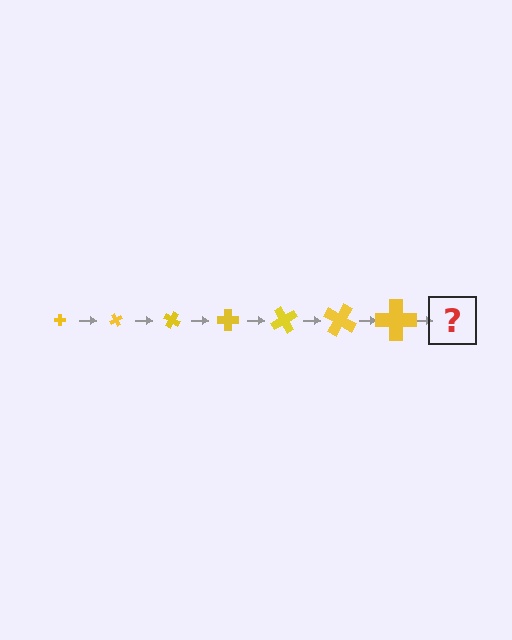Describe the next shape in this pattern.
It should be a cross, larger than the previous one and rotated 420 degrees from the start.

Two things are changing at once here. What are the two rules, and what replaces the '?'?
The two rules are that the cross grows larger each step and it rotates 60 degrees each step. The '?' should be a cross, larger than the previous one and rotated 420 degrees from the start.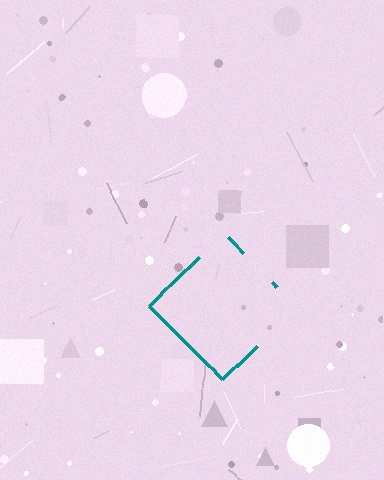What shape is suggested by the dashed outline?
The dashed outline suggests a diamond.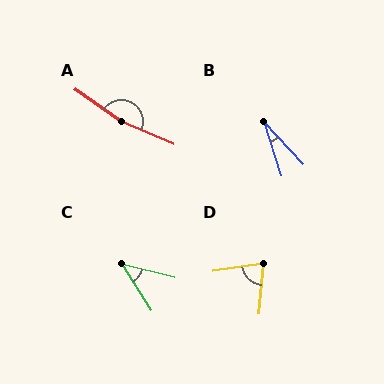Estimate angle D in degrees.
Approximately 76 degrees.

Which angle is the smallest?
B, at approximately 25 degrees.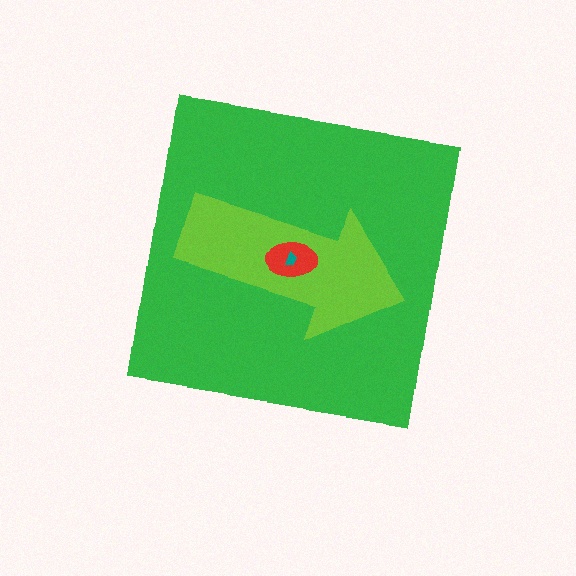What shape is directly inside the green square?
The lime arrow.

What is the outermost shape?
The green square.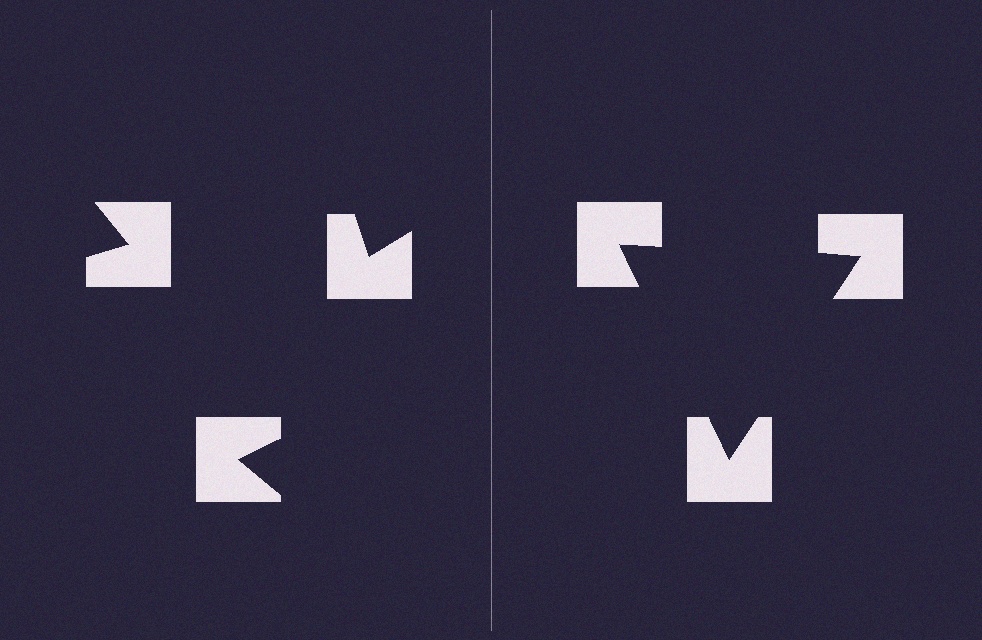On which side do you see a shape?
An illusory triangle appears on the right side. On the left side the wedge cuts are rotated, so no coherent shape forms.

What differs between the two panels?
The notched squares are positioned identically on both sides; only the wedge orientations differ. On the right they align to a triangle; on the left they are misaligned.